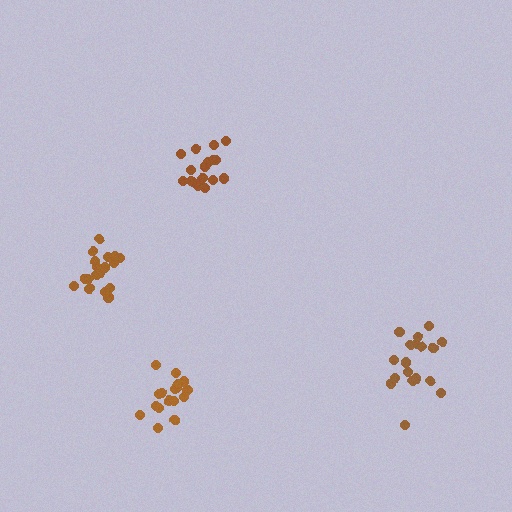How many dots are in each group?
Group 1: 17 dots, Group 2: 18 dots, Group 3: 19 dots, Group 4: 17 dots (71 total).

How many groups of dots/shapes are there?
There are 4 groups.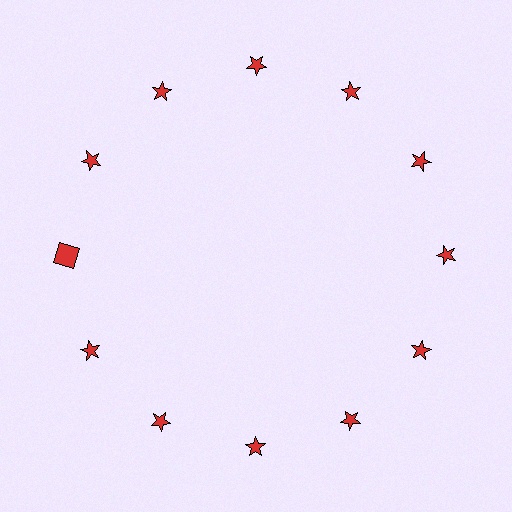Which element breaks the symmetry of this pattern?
The red square at roughly the 9 o'clock position breaks the symmetry. All other shapes are red stars.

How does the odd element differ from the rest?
It has a different shape: square instead of star.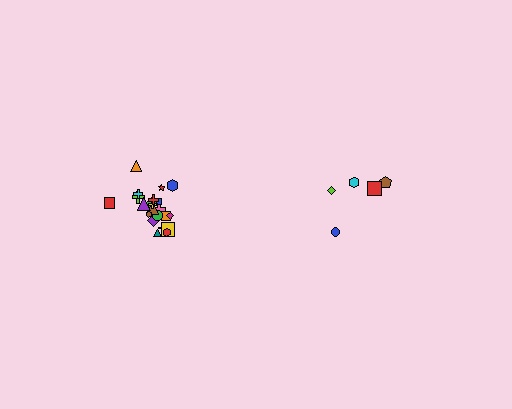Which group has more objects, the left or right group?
The left group.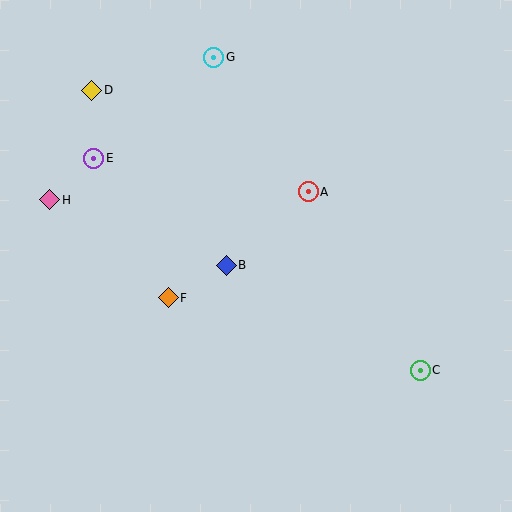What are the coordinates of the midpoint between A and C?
The midpoint between A and C is at (364, 281).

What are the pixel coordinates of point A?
Point A is at (308, 192).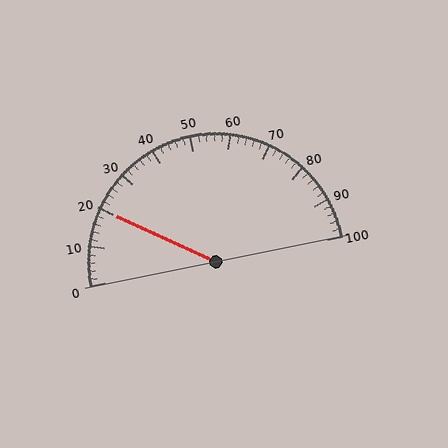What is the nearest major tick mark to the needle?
The nearest major tick mark is 20.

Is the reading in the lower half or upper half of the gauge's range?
The reading is in the lower half of the range (0 to 100).